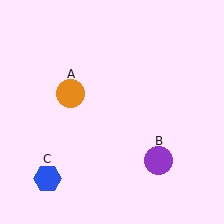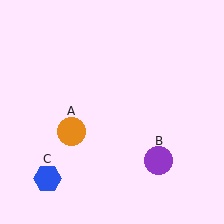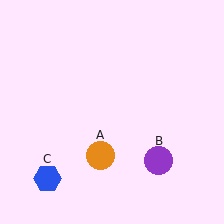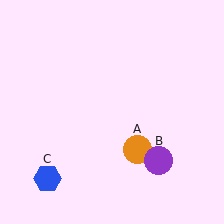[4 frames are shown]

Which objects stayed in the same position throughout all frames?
Purple circle (object B) and blue hexagon (object C) remained stationary.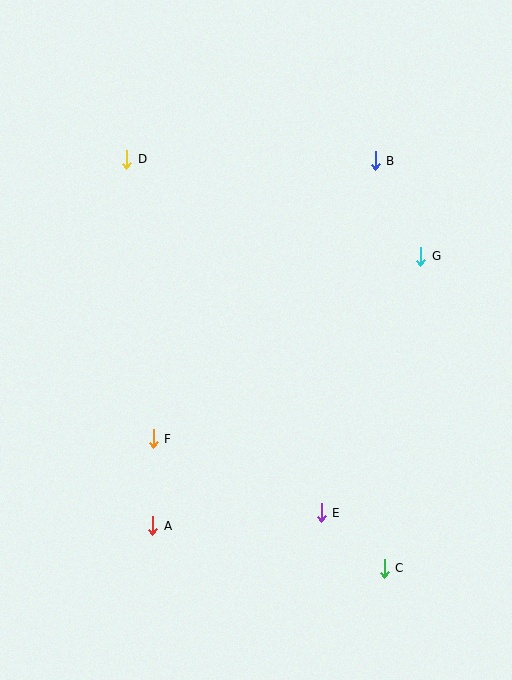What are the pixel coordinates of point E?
Point E is at (321, 513).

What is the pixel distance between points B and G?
The distance between B and G is 106 pixels.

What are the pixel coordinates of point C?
Point C is at (384, 568).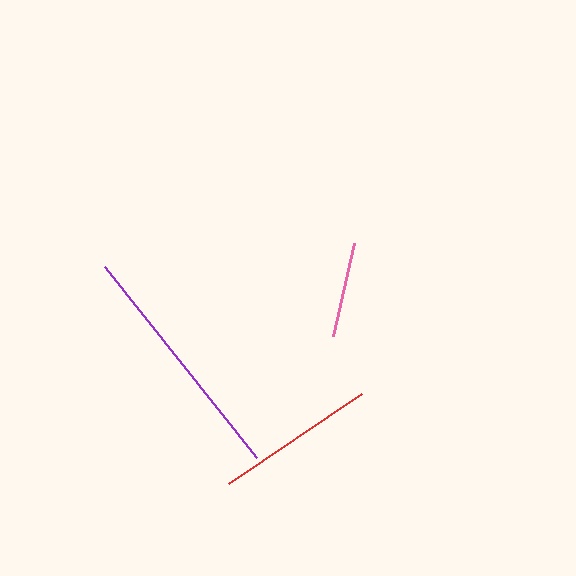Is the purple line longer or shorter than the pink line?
The purple line is longer than the pink line.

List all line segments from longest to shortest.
From longest to shortest: purple, red, pink.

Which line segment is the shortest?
The pink line is the shortest at approximately 96 pixels.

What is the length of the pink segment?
The pink segment is approximately 96 pixels long.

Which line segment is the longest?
The purple line is the longest at approximately 244 pixels.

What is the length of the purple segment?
The purple segment is approximately 244 pixels long.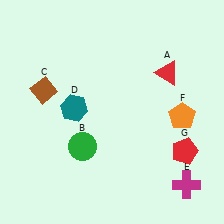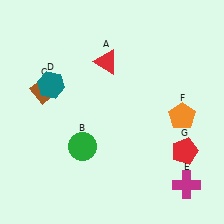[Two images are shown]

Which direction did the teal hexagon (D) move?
The teal hexagon (D) moved up.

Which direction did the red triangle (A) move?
The red triangle (A) moved left.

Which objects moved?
The objects that moved are: the red triangle (A), the teal hexagon (D).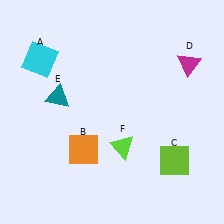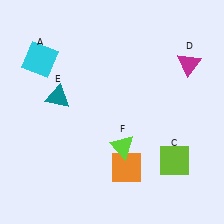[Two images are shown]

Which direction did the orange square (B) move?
The orange square (B) moved right.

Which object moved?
The orange square (B) moved right.